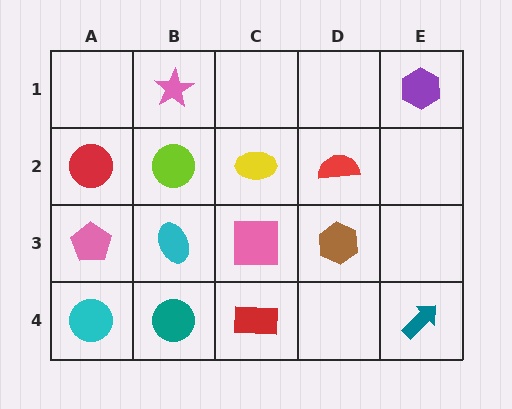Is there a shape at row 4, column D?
No, that cell is empty.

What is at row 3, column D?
A brown hexagon.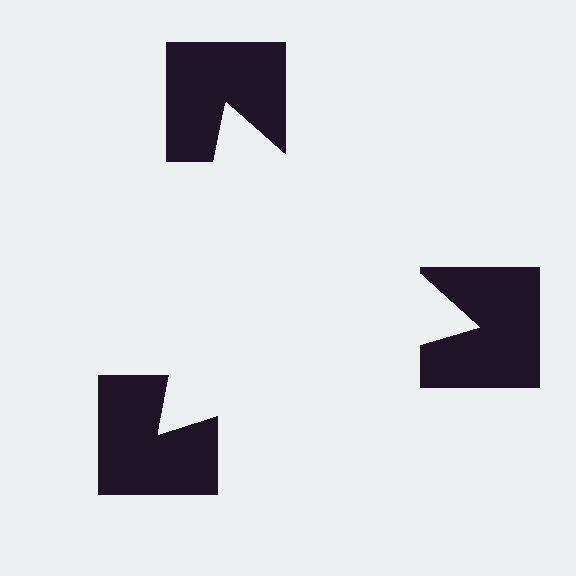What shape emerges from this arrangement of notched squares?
An illusory triangle — its edges are inferred from the aligned wedge cuts in the notched squares, not physically drawn.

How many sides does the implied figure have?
3 sides.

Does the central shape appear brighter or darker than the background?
It typically appears slightly brighter than the background, even though no actual brightness change is drawn.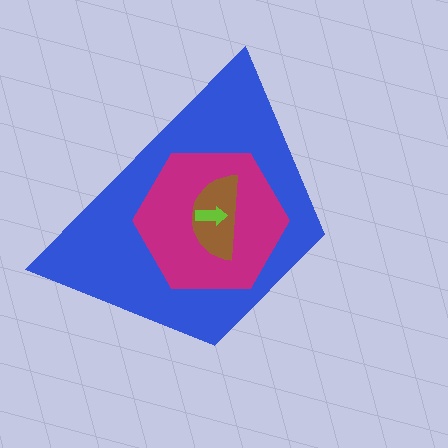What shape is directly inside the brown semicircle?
The lime arrow.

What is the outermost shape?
The blue trapezoid.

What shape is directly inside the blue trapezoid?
The magenta hexagon.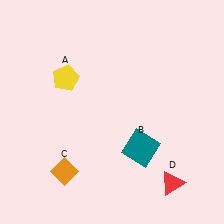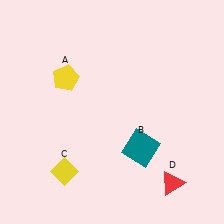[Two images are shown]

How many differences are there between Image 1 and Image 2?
There is 1 difference between the two images.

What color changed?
The diamond (C) changed from orange in Image 1 to yellow in Image 2.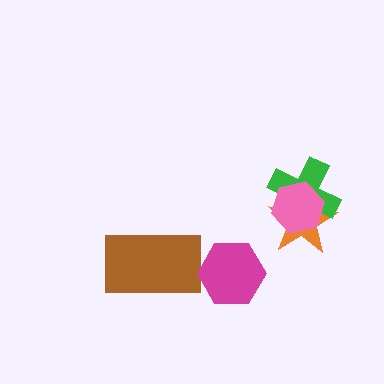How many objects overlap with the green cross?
2 objects overlap with the green cross.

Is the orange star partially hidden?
Yes, it is partially covered by another shape.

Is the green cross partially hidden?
Yes, it is partially covered by another shape.